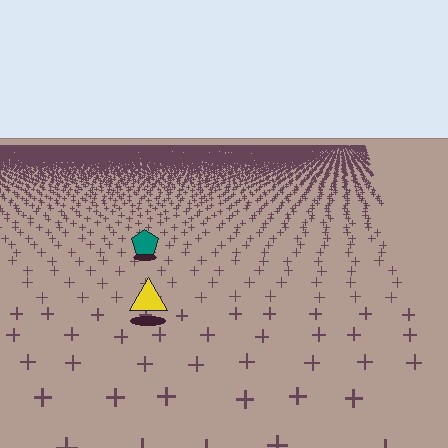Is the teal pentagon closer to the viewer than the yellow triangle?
No. The yellow triangle is closer — you can tell from the texture gradient: the ground texture is coarser near it.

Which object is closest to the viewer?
The yellow triangle is closest. The texture marks near it are larger and more spread out.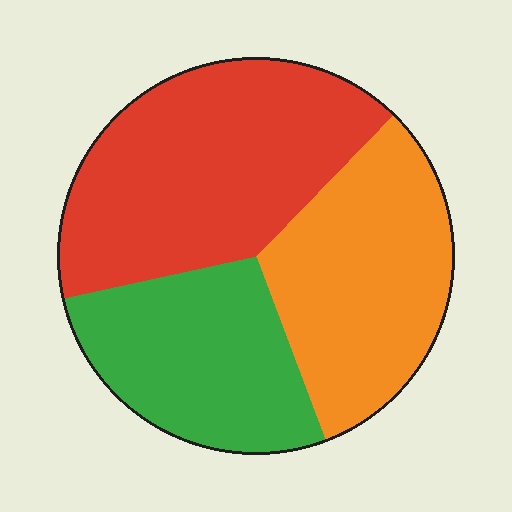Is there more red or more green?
Red.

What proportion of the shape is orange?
Orange takes up about one third (1/3) of the shape.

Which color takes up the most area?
Red, at roughly 40%.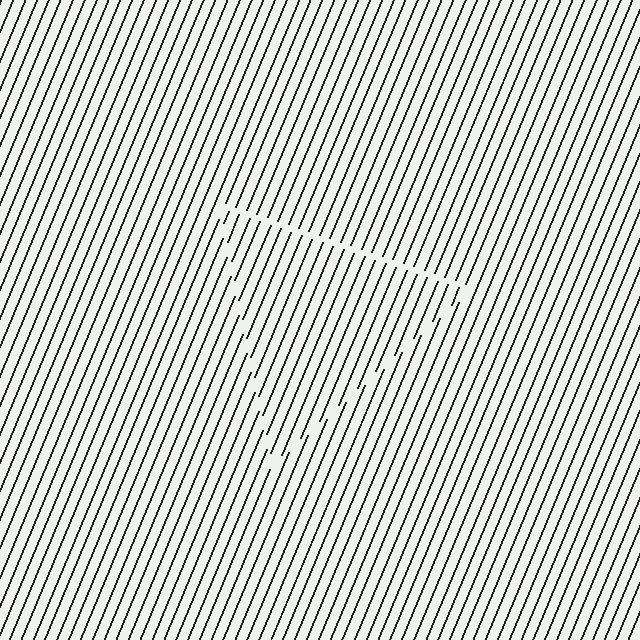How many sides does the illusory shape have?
3 sides — the line-ends trace a triangle.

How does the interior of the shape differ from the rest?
The interior of the shape contains the same grating, shifted by half a period — the contour is defined by the phase discontinuity where line-ends from the inner and outer gratings abut.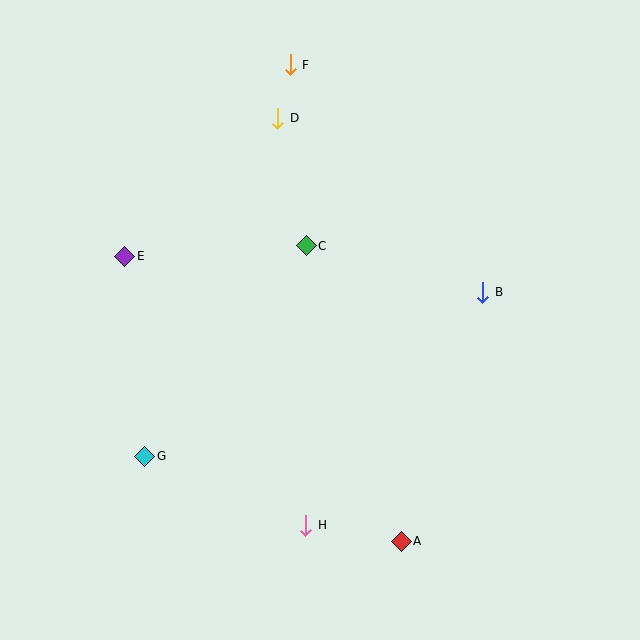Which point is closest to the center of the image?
Point C at (306, 246) is closest to the center.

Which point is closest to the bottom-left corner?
Point G is closest to the bottom-left corner.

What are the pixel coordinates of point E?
Point E is at (125, 256).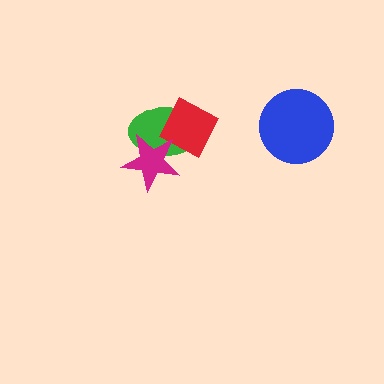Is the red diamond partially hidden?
Yes, it is partially covered by another shape.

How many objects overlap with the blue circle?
0 objects overlap with the blue circle.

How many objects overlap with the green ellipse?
2 objects overlap with the green ellipse.